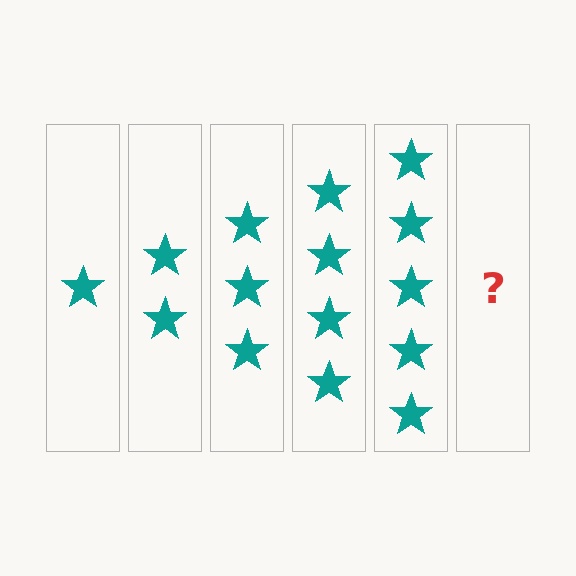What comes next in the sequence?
The next element should be 6 stars.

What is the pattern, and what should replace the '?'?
The pattern is that each step adds one more star. The '?' should be 6 stars.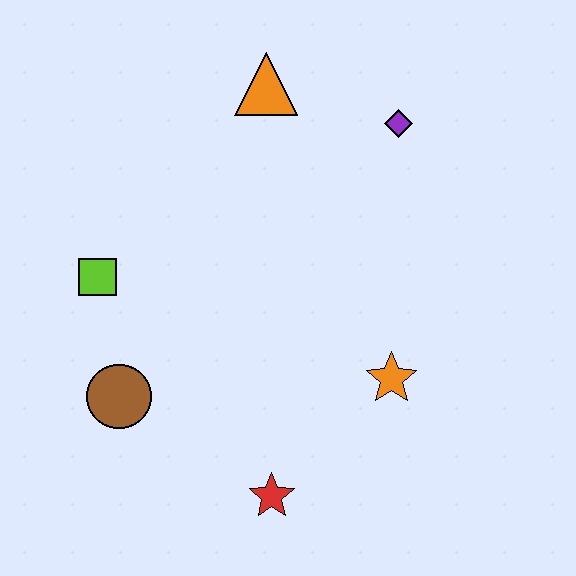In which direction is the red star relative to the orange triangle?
The red star is below the orange triangle.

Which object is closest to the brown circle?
The lime square is closest to the brown circle.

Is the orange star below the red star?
No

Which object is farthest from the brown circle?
The purple diamond is farthest from the brown circle.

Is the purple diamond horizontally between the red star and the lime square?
No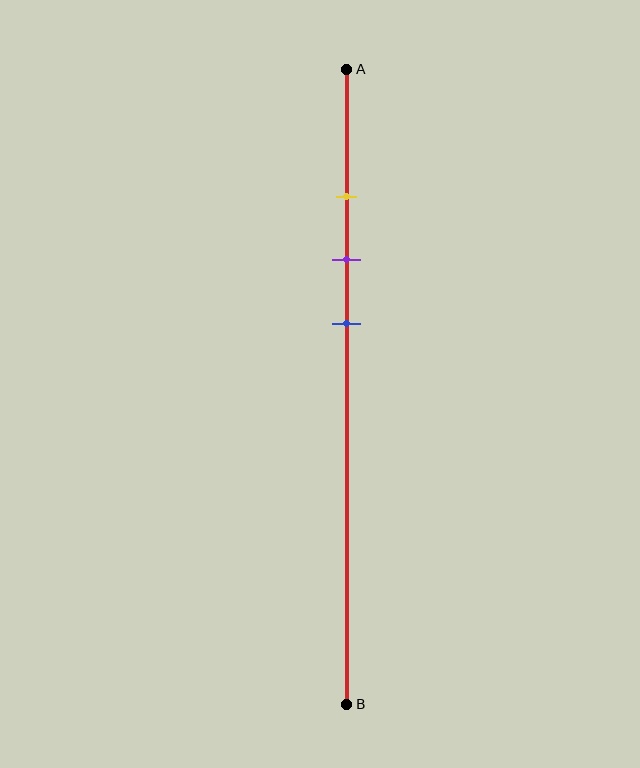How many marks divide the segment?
There are 3 marks dividing the segment.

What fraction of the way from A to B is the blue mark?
The blue mark is approximately 40% (0.4) of the way from A to B.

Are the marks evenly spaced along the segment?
Yes, the marks are approximately evenly spaced.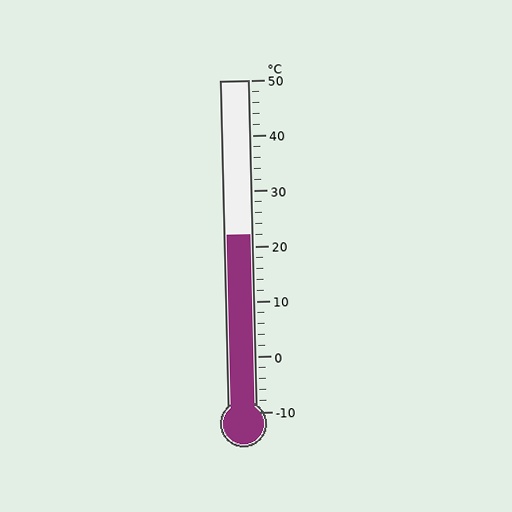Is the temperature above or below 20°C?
The temperature is above 20°C.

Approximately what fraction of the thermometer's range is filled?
The thermometer is filled to approximately 55% of its range.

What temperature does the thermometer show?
The thermometer shows approximately 22°C.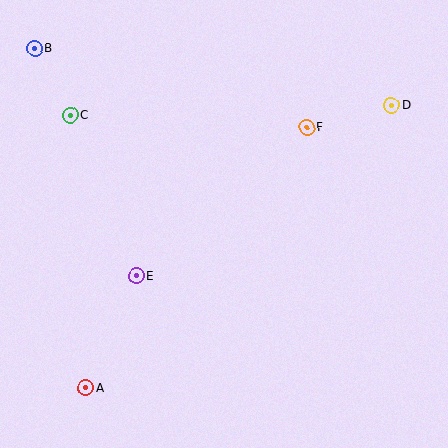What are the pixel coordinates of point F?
Point F is at (307, 128).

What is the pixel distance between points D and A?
The distance between D and A is 416 pixels.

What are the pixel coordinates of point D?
Point D is at (391, 105).